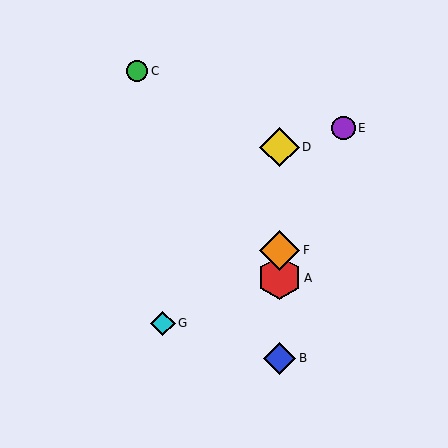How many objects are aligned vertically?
4 objects (A, B, D, F) are aligned vertically.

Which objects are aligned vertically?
Objects A, B, D, F are aligned vertically.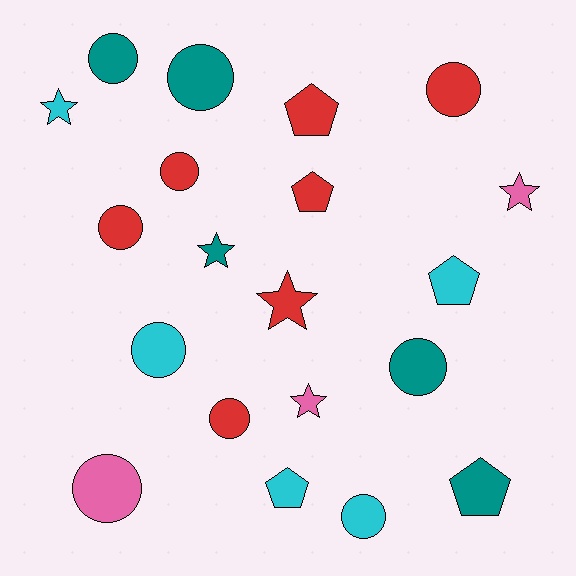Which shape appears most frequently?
Circle, with 10 objects.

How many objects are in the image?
There are 20 objects.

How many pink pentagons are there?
There are no pink pentagons.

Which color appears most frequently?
Red, with 7 objects.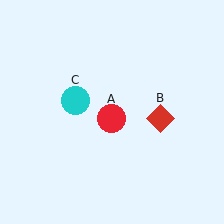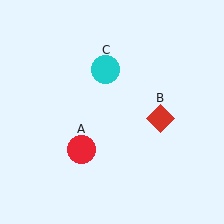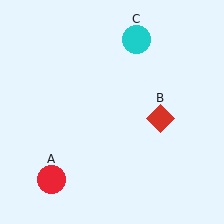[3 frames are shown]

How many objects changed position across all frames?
2 objects changed position: red circle (object A), cyan circle (object C).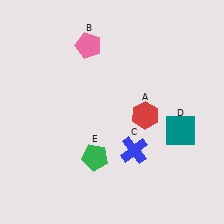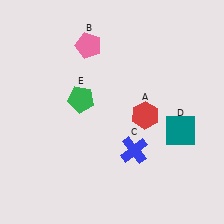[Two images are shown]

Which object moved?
The green pentagon (E) moved up.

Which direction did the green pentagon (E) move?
The green pentagon (E) moved up.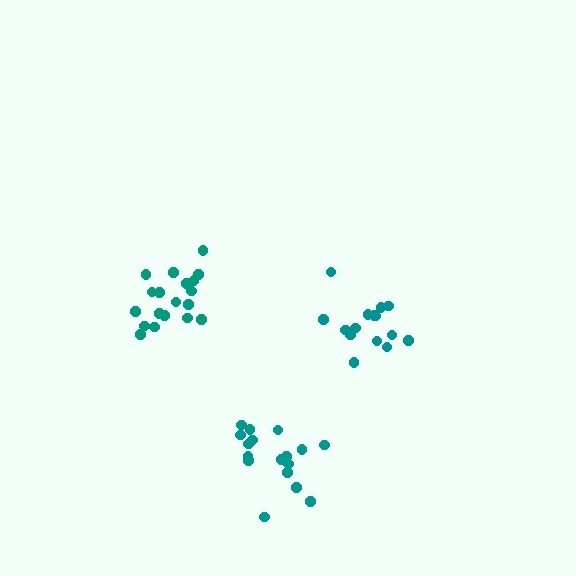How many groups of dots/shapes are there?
There are 3 groups.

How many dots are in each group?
Group 1: 19 dots, Group 2: 17 dots, Group 3: 15 dots (51 total).